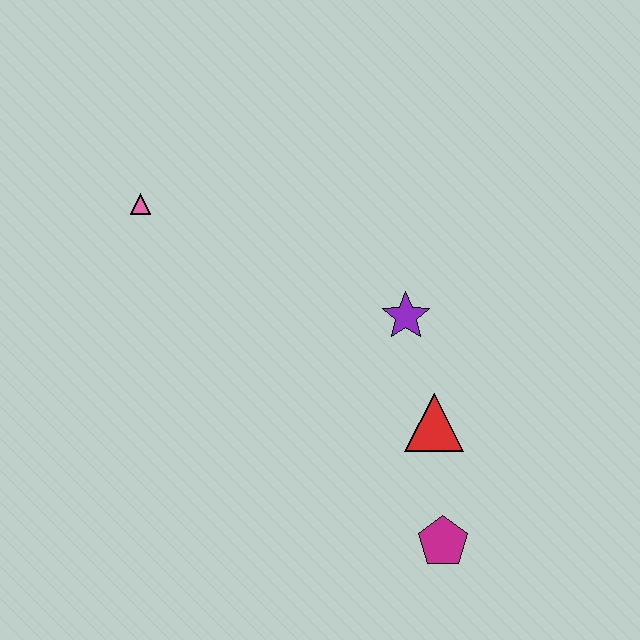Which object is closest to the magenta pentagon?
The red triangle is closest to the magenta pentagon.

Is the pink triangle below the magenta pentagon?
No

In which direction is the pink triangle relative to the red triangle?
The pink triangle is to the left of the red triangle.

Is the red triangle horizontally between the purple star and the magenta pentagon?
Yes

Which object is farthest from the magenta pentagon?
The pink triangle is farthest from the magenta pentagon.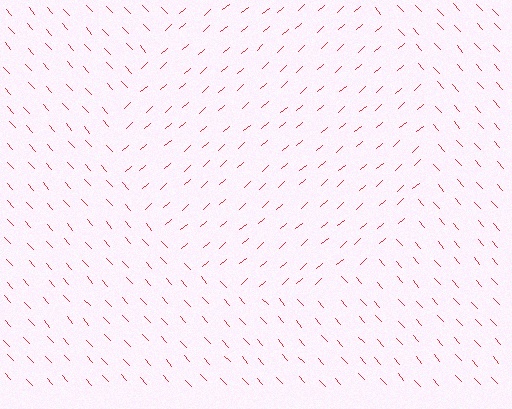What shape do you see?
I see a circle.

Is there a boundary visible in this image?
Yes, there is a texture boundary formed by a change in line orientation.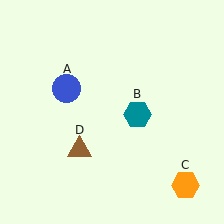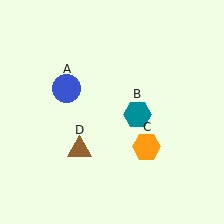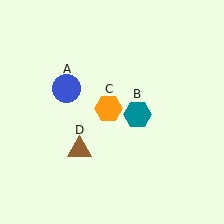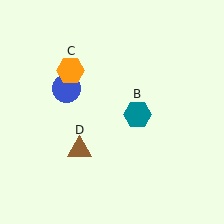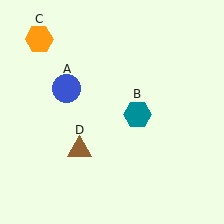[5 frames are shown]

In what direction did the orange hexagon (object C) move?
The orange hexagon (object C) moved up and to the left.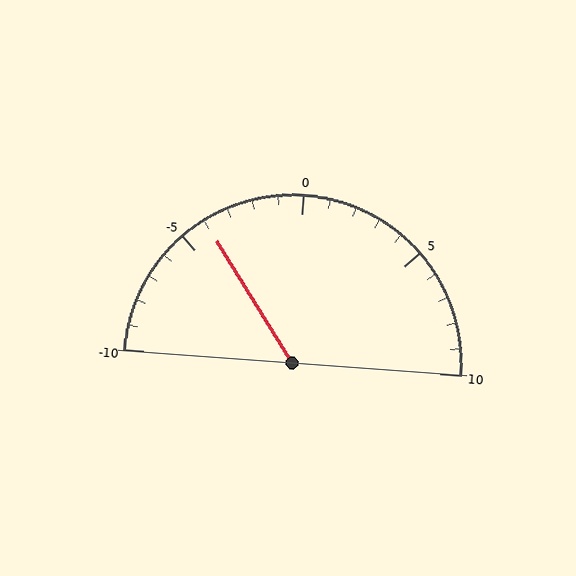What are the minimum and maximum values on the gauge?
The gauge ranges from -10 to 10.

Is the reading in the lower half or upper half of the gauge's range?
The reading is in the lower half of the range (-10 to 10).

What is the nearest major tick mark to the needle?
The nearest major tick mark is -5.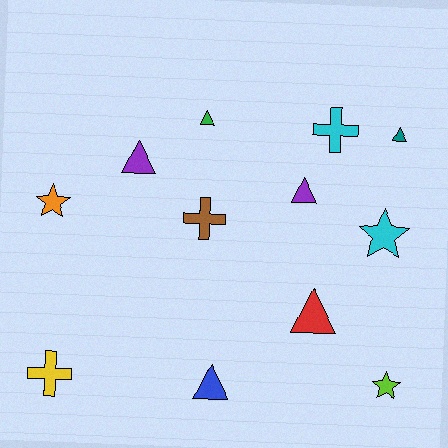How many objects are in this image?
There are 12 objects.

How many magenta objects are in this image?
There are no magenta objects.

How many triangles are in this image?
There are 6 triangles.